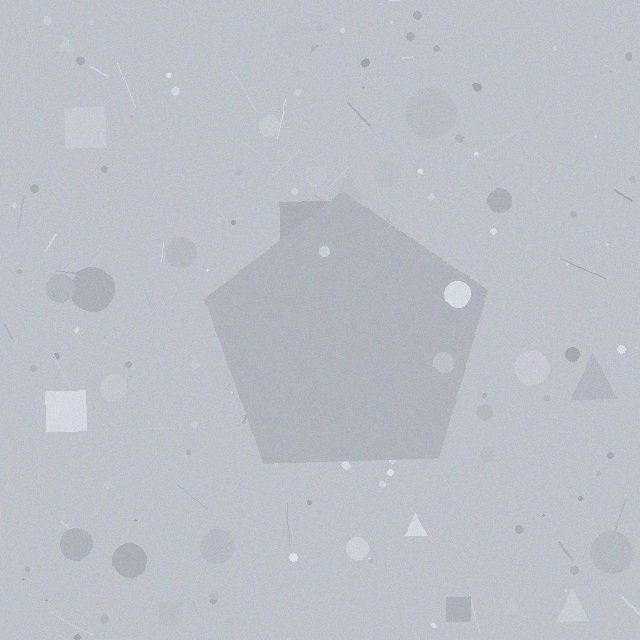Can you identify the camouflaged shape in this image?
The camouflaged shape is a pentagon.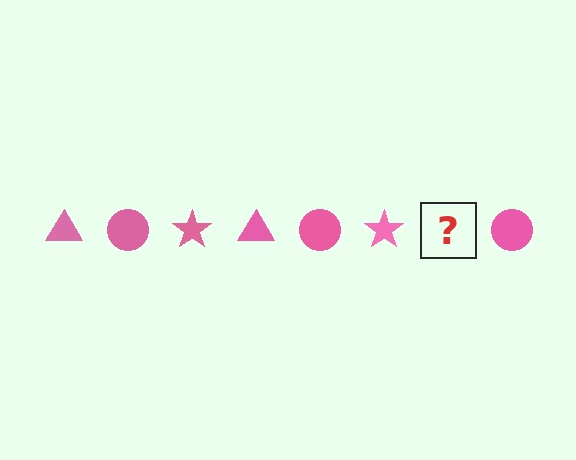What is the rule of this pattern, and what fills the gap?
The rule is that the pattern cycles through triangle, circle, star shapes in pink. The gap should be filled with a pink triangle.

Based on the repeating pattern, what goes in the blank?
The blank should be a pink triangle.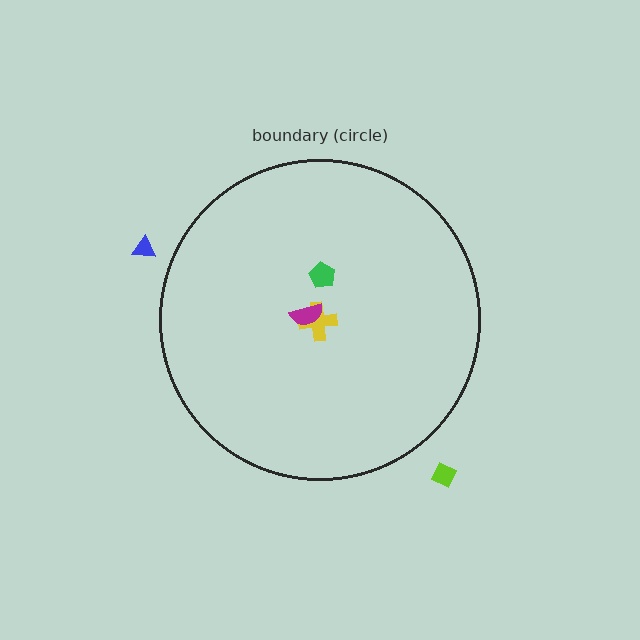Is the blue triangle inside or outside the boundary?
Outside.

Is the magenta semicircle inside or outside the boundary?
Inside.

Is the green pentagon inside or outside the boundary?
Inside.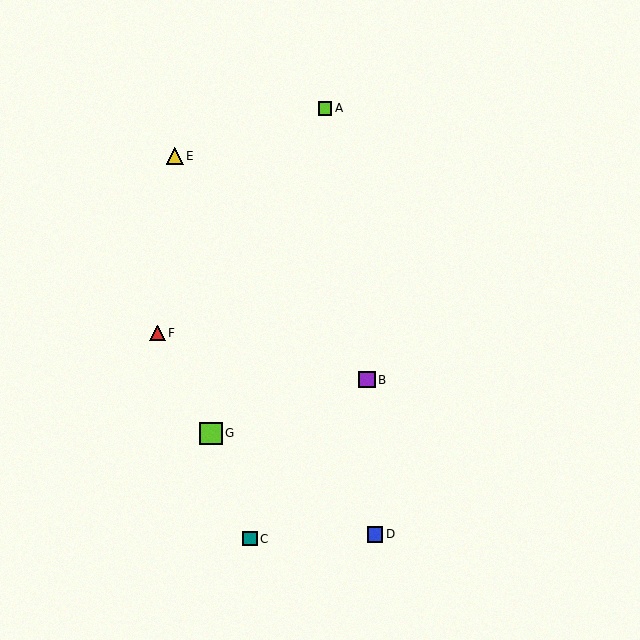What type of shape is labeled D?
Shape D is a blue square.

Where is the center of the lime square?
The center of the lime square is at (211, 434).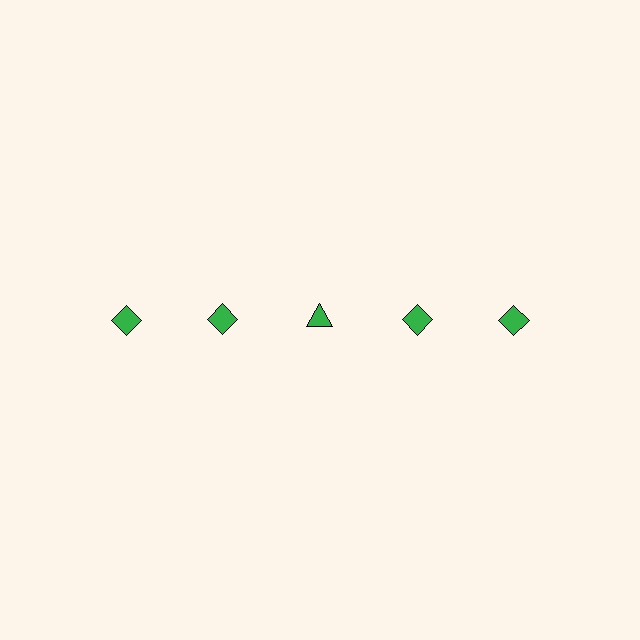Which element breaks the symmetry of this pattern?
The green triangle in the top row, center column breaks the symmetry. All other shapes are green diamonds.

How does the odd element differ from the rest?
It has a different shape: triangle instead of diamond.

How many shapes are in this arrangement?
There are 5 shapes arranged in a grid pattern.